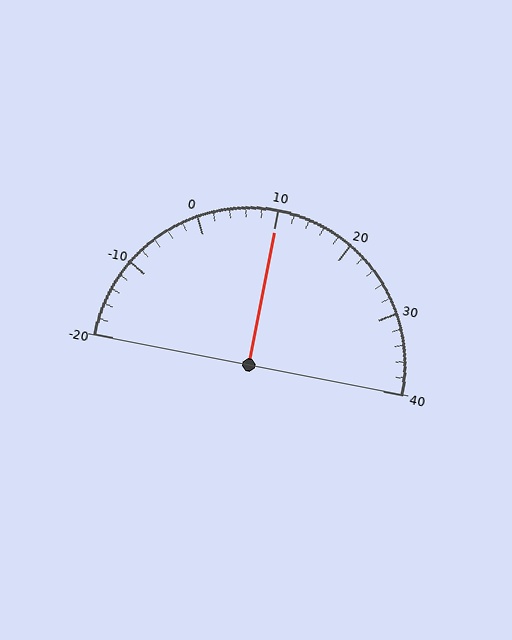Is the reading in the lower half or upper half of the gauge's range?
The reading is in the upper half of the range (-20 to 40).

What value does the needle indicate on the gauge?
The needle indicates approximately 10.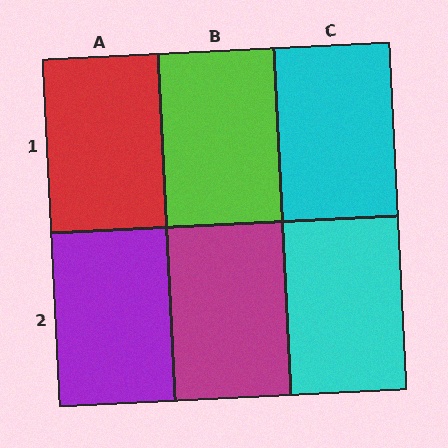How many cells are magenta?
1 cell is magenta.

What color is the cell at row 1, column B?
Lime.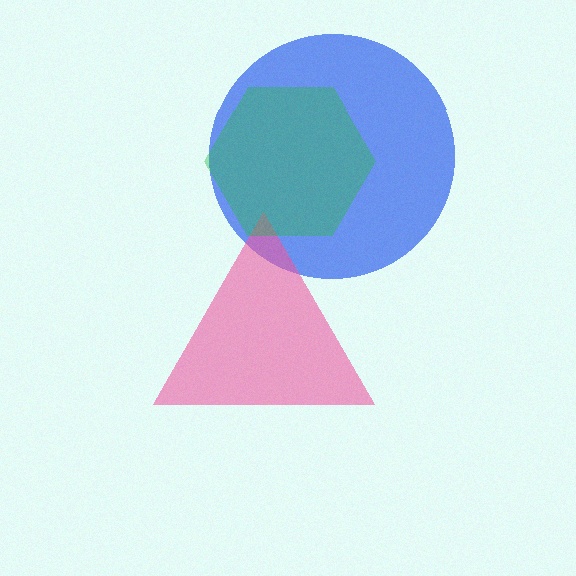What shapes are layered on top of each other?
The layered shapes are: a blue circle, a pink triangle, a green hexagon.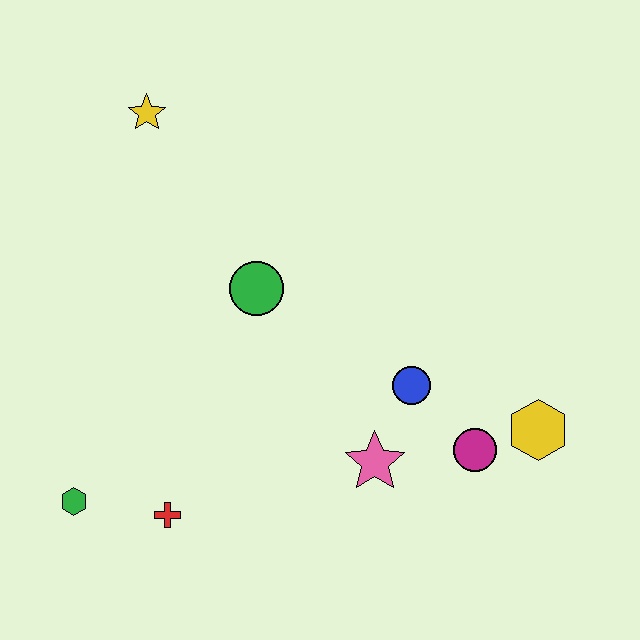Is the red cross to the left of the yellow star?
No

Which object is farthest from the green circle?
The yellow hexagon is farthest from the green circle.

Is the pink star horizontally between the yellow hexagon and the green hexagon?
Yes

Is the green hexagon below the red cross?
No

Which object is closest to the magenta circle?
The yellow hexagon is closest to the magenta circle.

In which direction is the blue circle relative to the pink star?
The blue circle is above the pink star.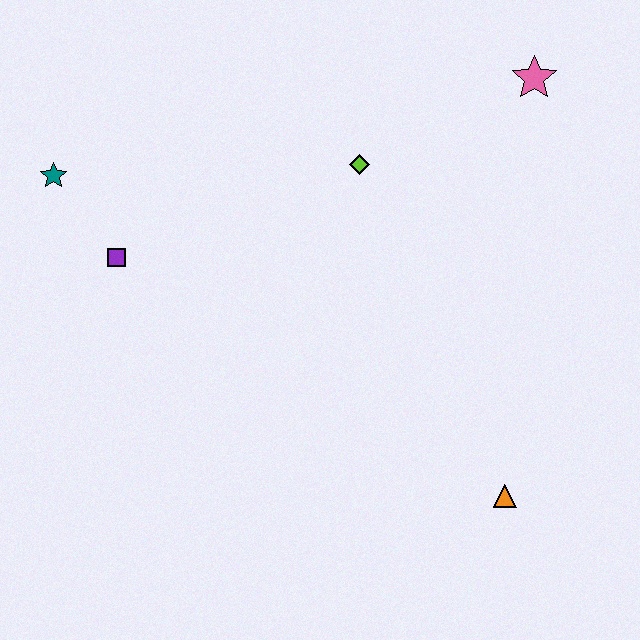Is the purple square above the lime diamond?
No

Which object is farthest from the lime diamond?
The orange triangle is farthest from the lime diamond.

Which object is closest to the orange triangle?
The lime diamond is closest to the orange triangle.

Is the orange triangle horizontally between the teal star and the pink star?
Yes